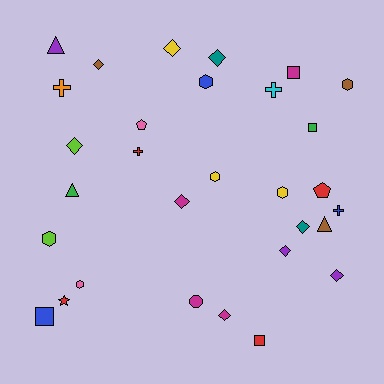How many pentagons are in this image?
There are 2 pentagons.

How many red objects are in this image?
There are 4 red objects.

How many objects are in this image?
There are 30 objects.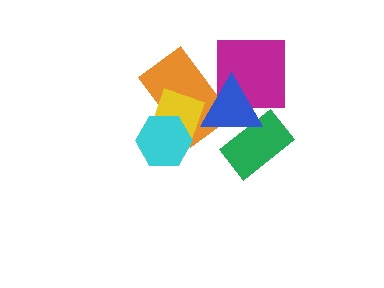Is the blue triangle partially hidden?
No, no other shape covers it.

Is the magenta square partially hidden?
Yes, it is partially covered by another shape.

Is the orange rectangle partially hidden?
Yes, it is partially covered by another shape.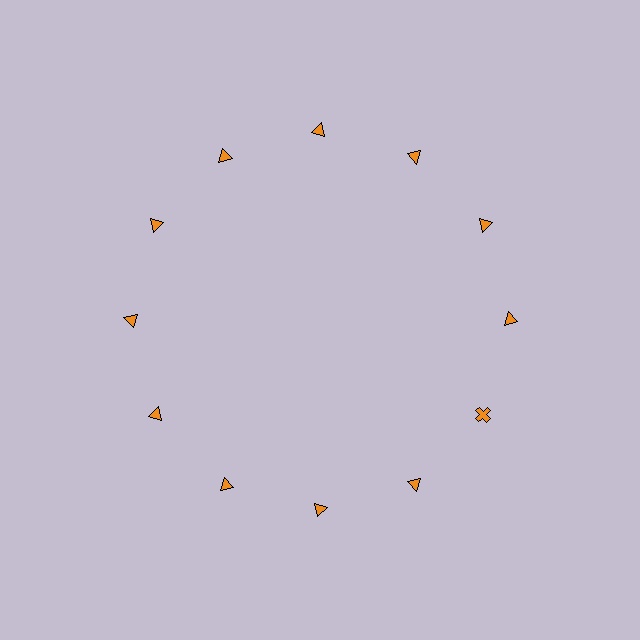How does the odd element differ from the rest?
It has a different shape: cross instead of triangle.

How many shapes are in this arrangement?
There are 12 shapes arranged in a ring pattern.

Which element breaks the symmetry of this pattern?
The orange cross at roughly the 4 o'clock position breaks the symmetry. All other shapes are orange triangles.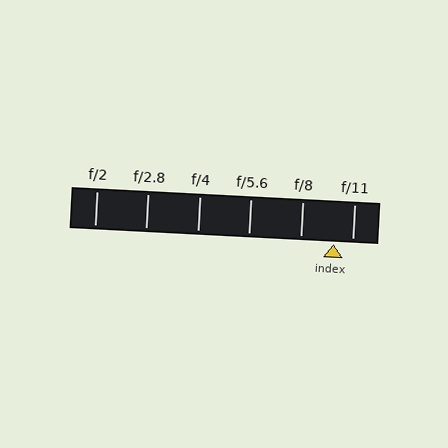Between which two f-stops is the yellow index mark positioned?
The index mark is between f/8 and f/11.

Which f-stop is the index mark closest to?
The index mark is closest to f/11.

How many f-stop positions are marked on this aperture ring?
There are 6 f-stop positions marked.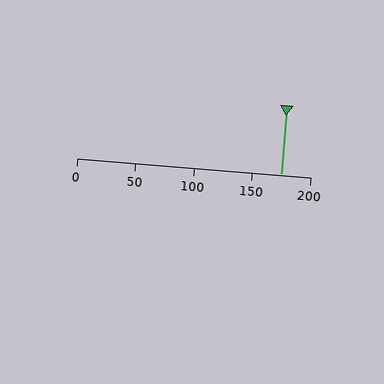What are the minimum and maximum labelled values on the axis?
The axis runs from 0 to 200.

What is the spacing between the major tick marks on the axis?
The major ticks are spaced 50 apart.